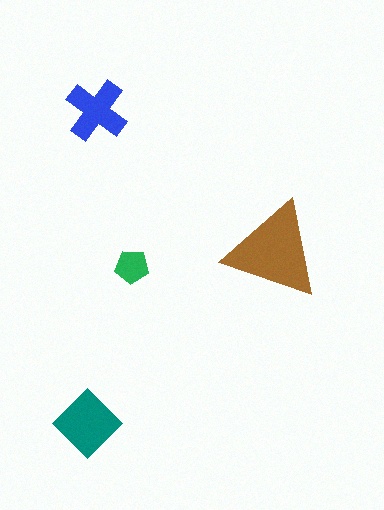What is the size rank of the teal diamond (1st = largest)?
2nd.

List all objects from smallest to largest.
The green pentagon, the blue cross, the teal diamond, the brown triangle.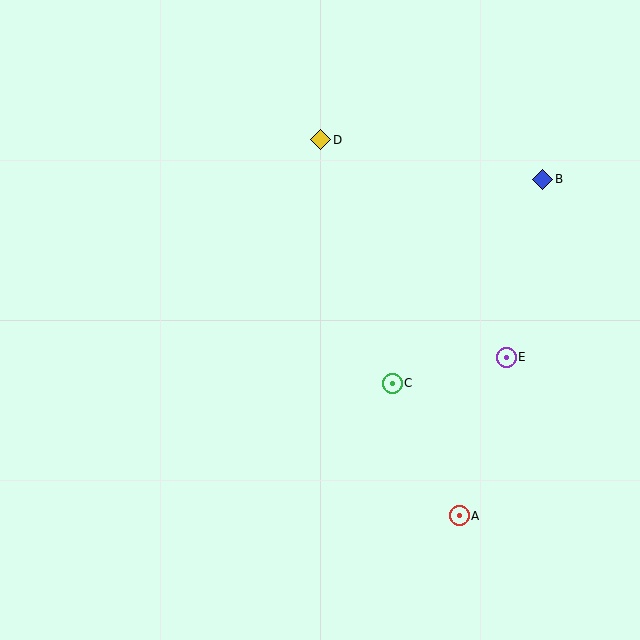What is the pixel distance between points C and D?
The distance between C and D is 254 pixels.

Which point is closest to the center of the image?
Point C at (392, 383) is closest to the center.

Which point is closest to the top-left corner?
Point D is closest to the top-left corner.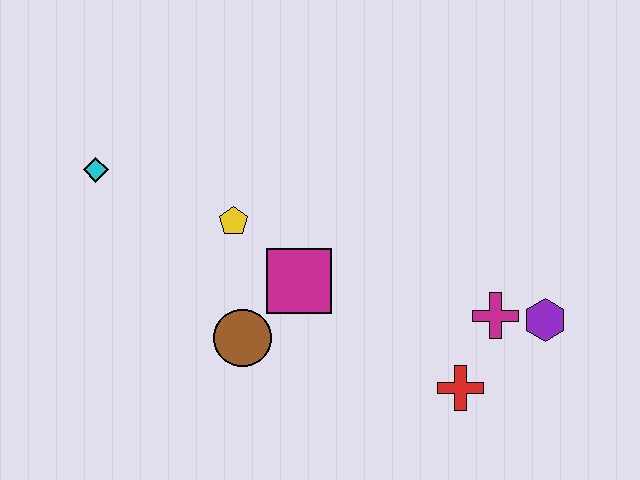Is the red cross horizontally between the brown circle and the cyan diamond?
No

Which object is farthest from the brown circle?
The purple hexagon is farthest from the brown circle.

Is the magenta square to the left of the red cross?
Yes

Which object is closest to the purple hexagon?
The magenta cross is closest to the purple hexagon.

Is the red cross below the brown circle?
Yes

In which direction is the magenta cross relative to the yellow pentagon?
The magenta cross is to the right of the yellow pentagon.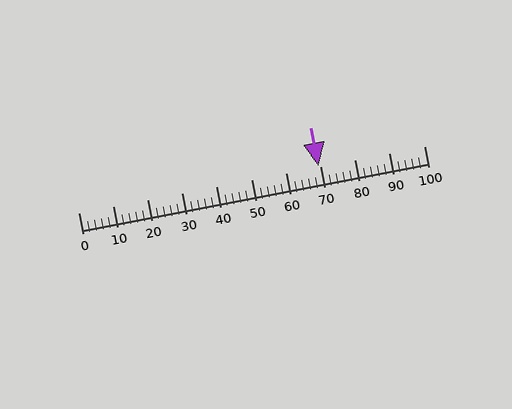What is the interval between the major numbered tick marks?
The major tick marks are spaced 10 units apart.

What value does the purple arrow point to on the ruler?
The purple arrow points to approximately 70.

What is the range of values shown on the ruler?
The ruler shows values from 0 to 100.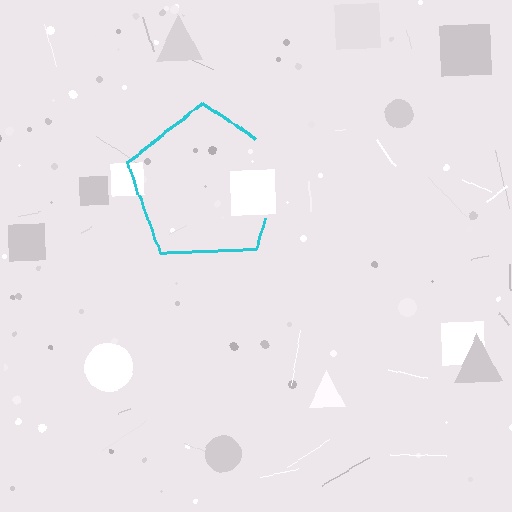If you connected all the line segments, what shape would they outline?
They would outline a pentagon.